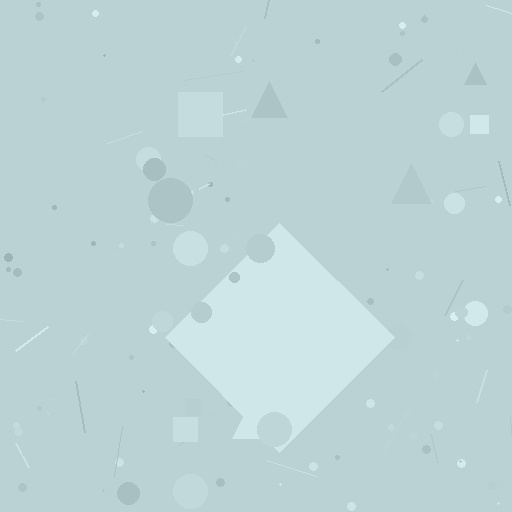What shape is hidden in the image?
A diamond is hidden in the image.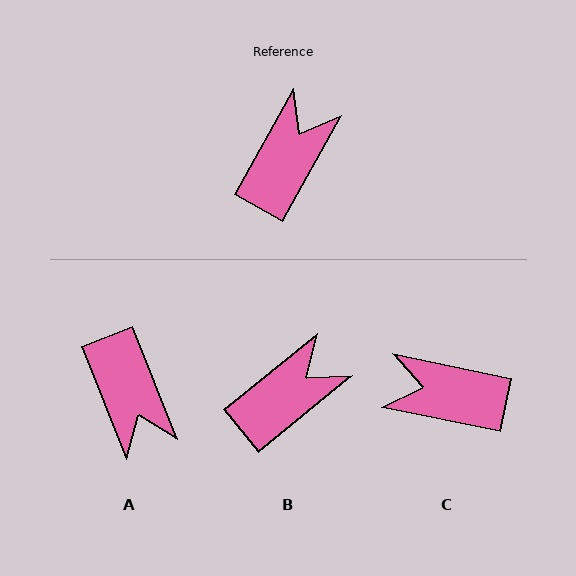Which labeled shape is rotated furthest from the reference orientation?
A, about 129 degrees away.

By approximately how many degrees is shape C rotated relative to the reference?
Approximately 108 degrees counter-clockwise.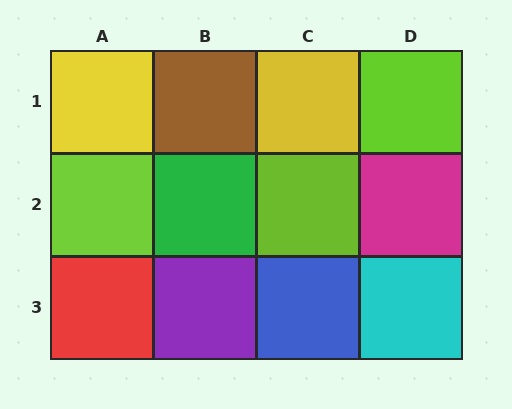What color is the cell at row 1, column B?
Brown.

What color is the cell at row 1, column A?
Yellow.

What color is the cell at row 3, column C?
Blue.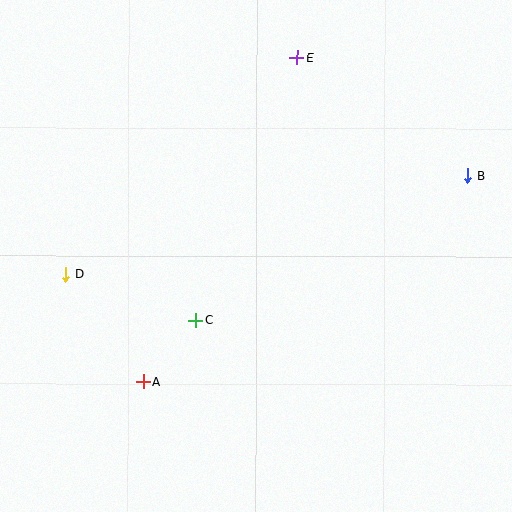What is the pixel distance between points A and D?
The distance between A and D is 133 pixels.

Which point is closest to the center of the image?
Point C at (195, 320) is closest to the center.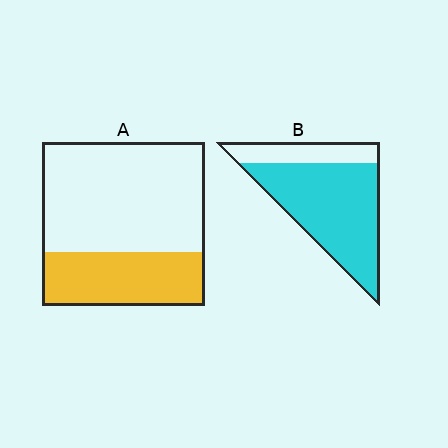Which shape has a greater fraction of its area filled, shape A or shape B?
Shape B.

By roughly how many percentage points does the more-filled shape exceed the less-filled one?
By roughly 45 percentage points (B over A).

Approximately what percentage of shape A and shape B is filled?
A is approximately 35% and B is approximately 75%.